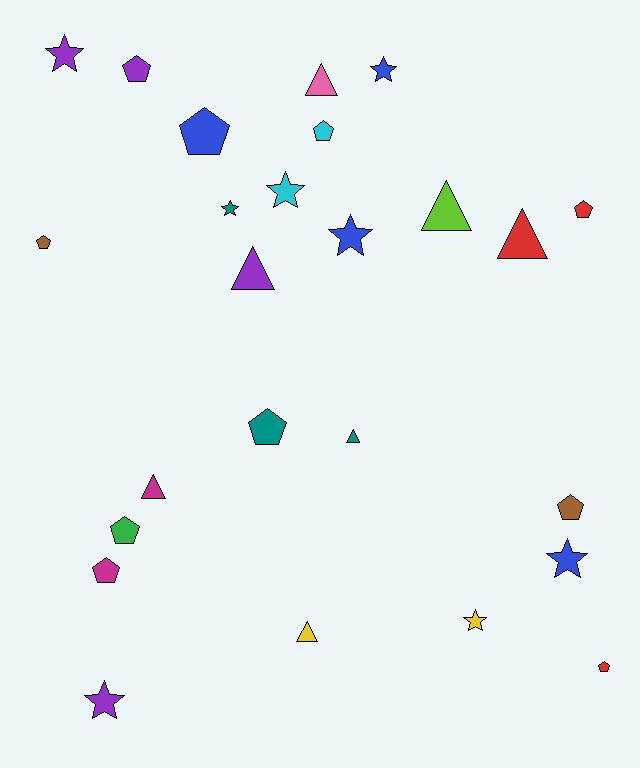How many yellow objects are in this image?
There are 2 yellow objects.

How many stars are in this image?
There are 8 stars.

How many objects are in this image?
There are 25 objects.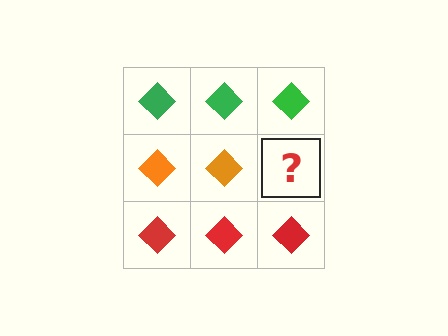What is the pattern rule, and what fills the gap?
The rule is that each row has a consistent color. The gap should be filled with an orange diamond.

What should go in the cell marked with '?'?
The missing cell should contain an orange diamond.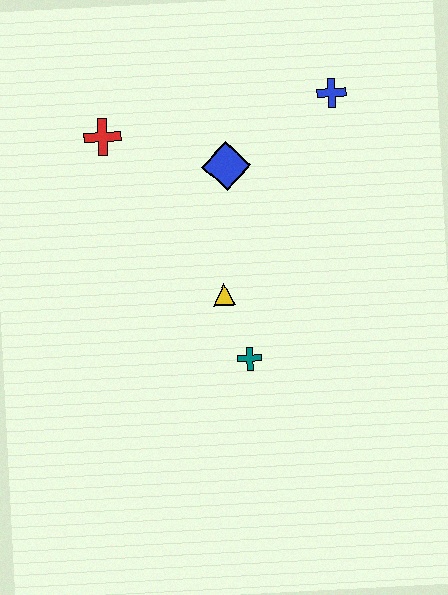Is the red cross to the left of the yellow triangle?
Yes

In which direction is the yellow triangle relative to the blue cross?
The yellow triangle is below the blue cross.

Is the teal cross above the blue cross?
No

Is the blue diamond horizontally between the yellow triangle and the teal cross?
Yes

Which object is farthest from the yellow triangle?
The blue cross is farthest from the yellow triangle.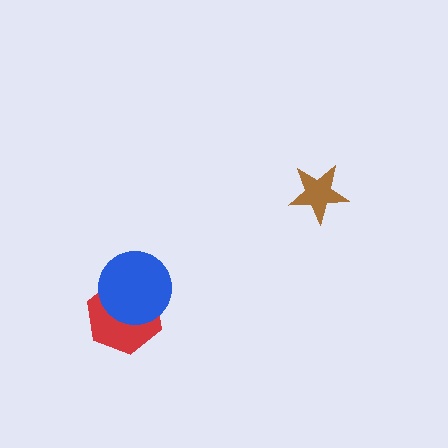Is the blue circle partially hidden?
No, no other shape covers it.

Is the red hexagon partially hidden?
Yes, it is partially covered by another shape.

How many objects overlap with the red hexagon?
1 object overlaps with the red hexagon.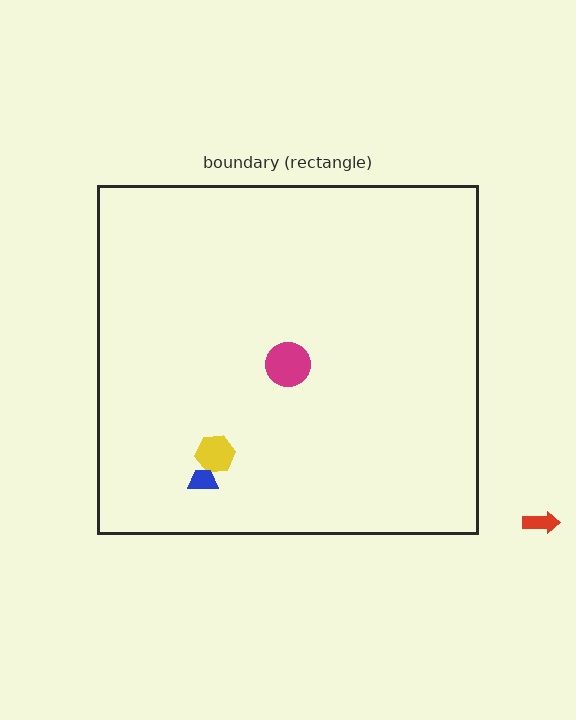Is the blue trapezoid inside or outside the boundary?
Inside.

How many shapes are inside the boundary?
3 inside, 1 outside.